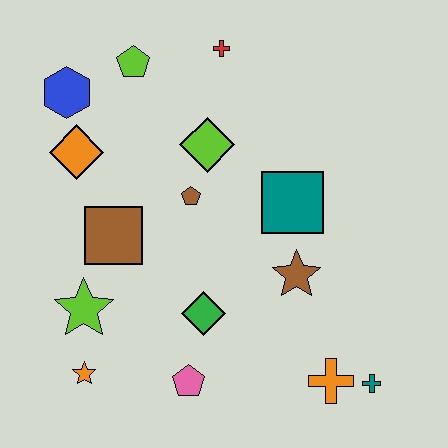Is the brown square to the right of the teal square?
No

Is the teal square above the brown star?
Yes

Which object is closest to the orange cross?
The teal cross is closest to the orange cross.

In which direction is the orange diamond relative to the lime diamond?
The orange diamond is to the left of the lime diamond.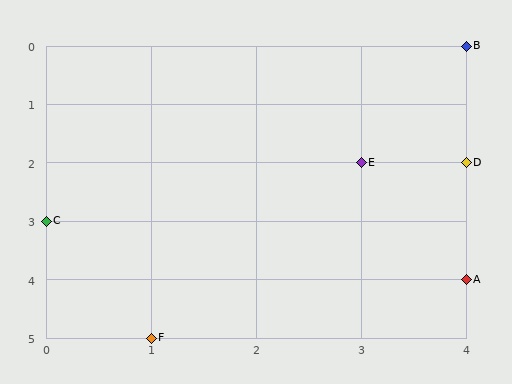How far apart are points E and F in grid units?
Points E and F are 2 columns and 3 rows apart (about 3.6 grid units diagonally).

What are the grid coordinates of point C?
Point C is at grid coordinates (0, 3).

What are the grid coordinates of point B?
Point B is at grid coordinates (4, 0).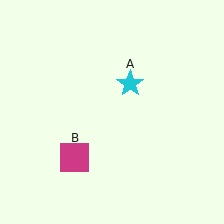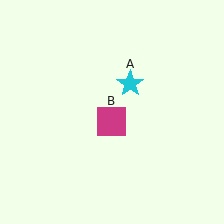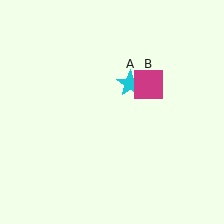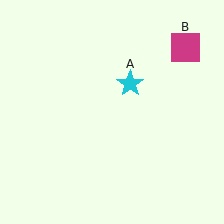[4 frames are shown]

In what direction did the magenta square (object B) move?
The magenta square (object B) moved up and to the right.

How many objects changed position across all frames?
1 object changed position: magenta square (object B).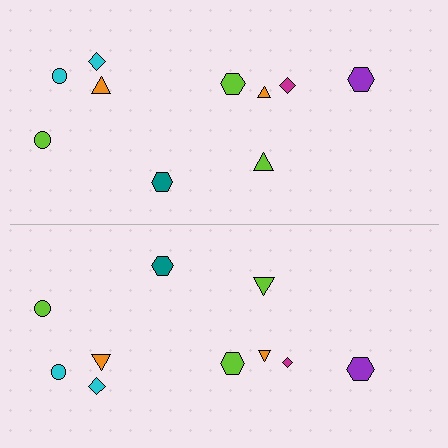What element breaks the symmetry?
The magenta diamond on the bottom side has a different size than its mirror counterpart.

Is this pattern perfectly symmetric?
No, the pattern is not perfectly symmetric. The magenta diamond on the bottom side has a different size than its mirror counterpart.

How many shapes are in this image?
There are 20 shapes in this image.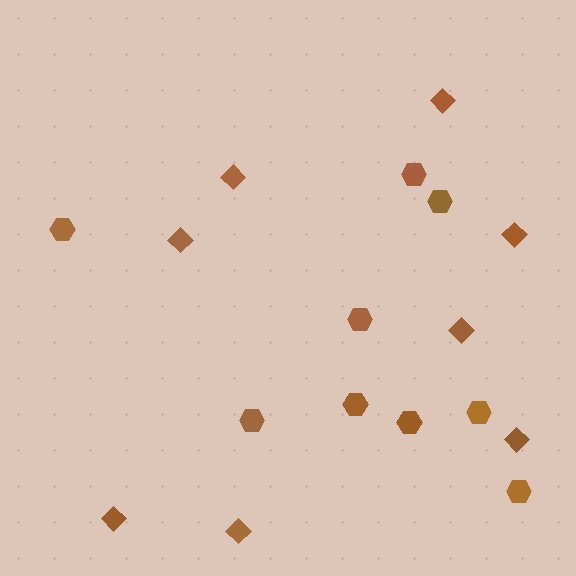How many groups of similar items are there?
There are 2 groups: one group of hexagons (9) and one group of diamonds (8).